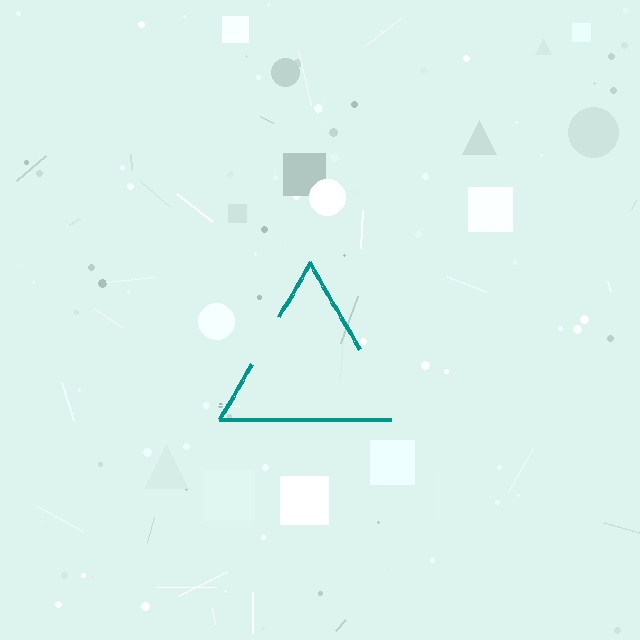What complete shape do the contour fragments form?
The contour fragments form a triangle.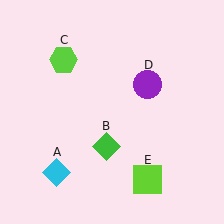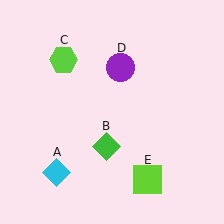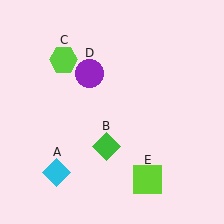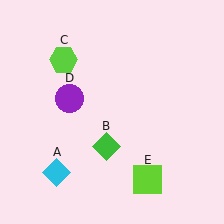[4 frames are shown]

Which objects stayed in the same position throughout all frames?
Cyan diamond (object A) and green diamond (object B) and lime hexagon (object C) and lime square (object E) remained stationary.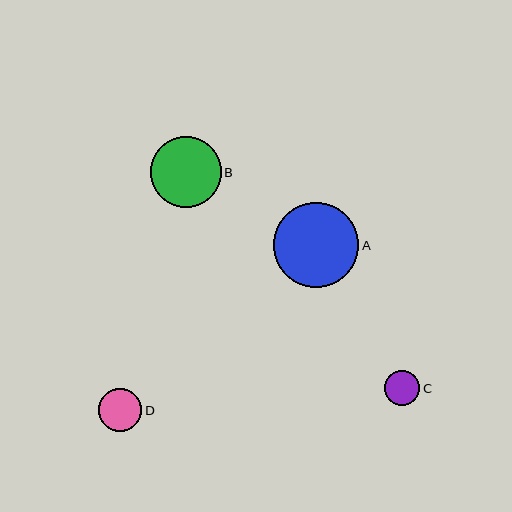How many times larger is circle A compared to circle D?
Circle A is approximately 2.0 times the size of circle D.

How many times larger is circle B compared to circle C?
Circle B is approximately 2.0 times the size of circle C.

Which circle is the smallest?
Circle C is the smallest with a size of approximately 35 pixels.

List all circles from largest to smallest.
From largest to smallest: A, B, D, C.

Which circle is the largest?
Circle A is the largest with a size of approximately 85 pixels.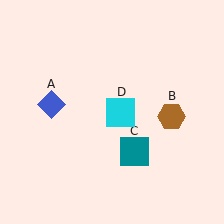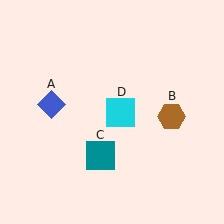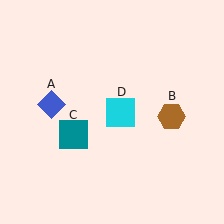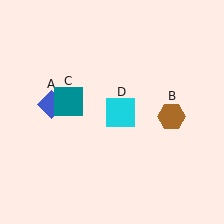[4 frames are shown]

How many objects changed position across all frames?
1 object changed position: teal square (object C).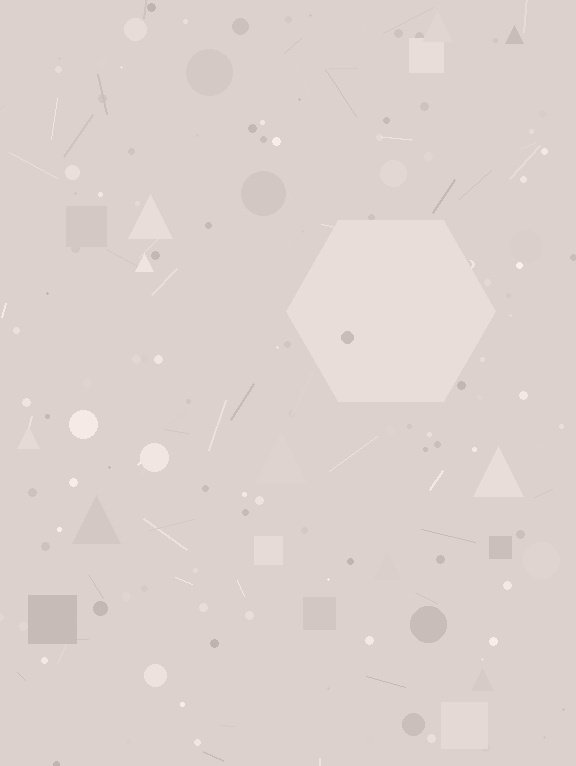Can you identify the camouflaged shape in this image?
The camouflaged shape is a hexagon.